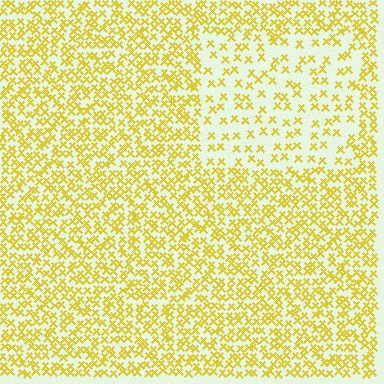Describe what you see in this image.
The image contains small yellow elements arranged at two different densities. A rectangle-shaped region is visible where the elements are less densely packed than the surrounding area.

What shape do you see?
I see a rectangle.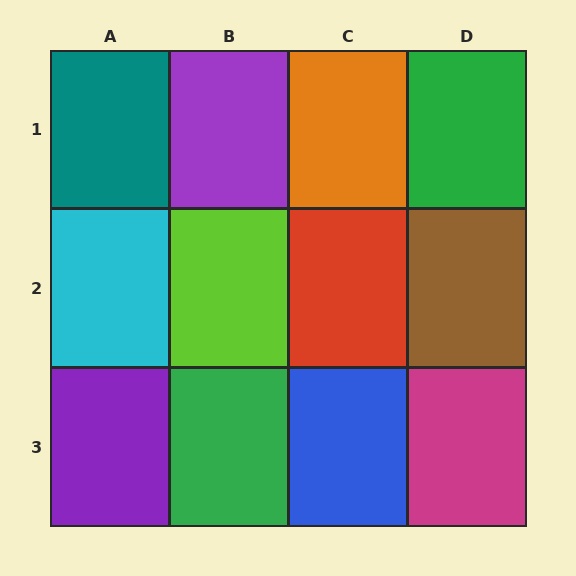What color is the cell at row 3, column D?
Magenta.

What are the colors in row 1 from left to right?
Teal, purple, orange, green.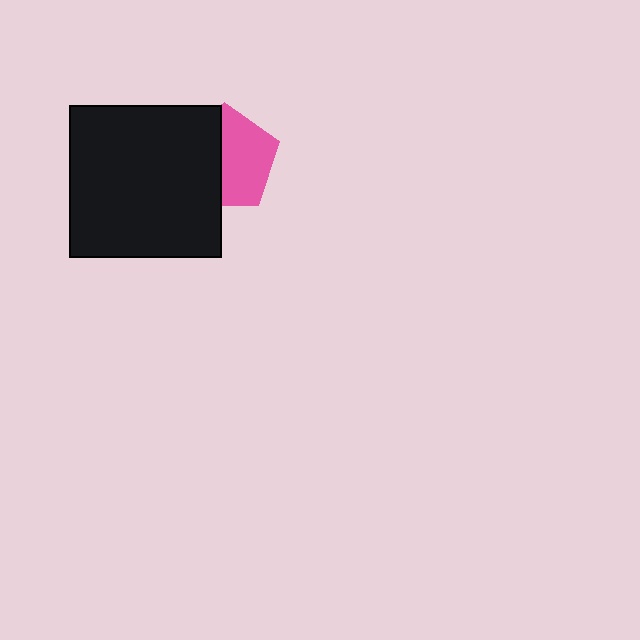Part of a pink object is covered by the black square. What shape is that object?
It is a pentagon.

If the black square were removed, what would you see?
You would see the complete pink pentagon.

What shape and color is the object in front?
The object in front is a black square.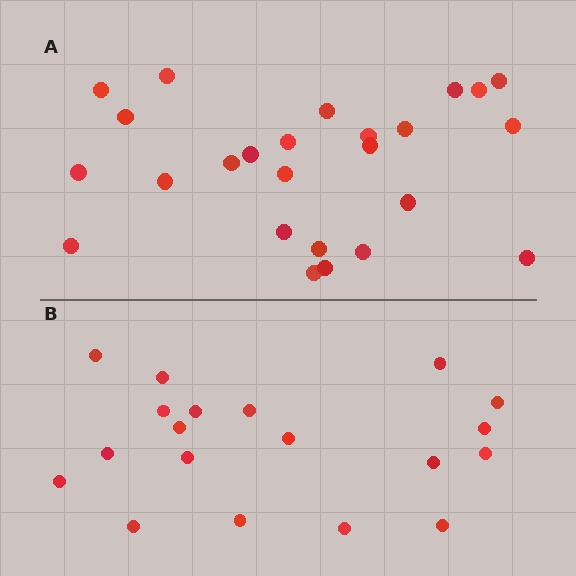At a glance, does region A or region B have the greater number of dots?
Region A (the top region) has more dots.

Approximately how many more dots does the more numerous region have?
Region A has about 6 more dots than region B.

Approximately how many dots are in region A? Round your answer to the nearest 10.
About 20 dots. (The exact count is 25, which rounds to 20.)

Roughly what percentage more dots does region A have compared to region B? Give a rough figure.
About 30% more.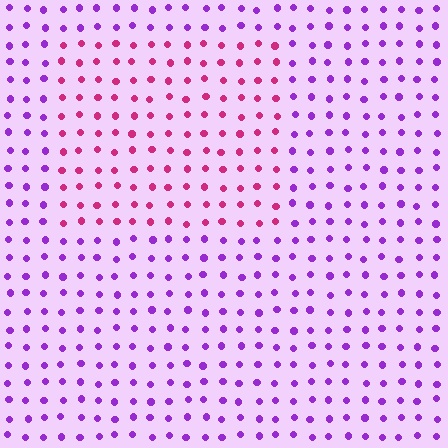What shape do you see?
I see a rectangle.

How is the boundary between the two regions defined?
The boundary is defined purely by a slight shift in hue (about 50 degrees). Spacing, size, and orientation are identical on both sides.